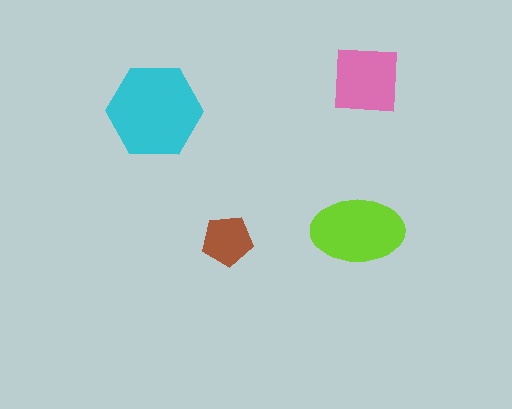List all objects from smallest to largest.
The brown pentagon, the pink square, the lime ellipse, the cyan hexagon.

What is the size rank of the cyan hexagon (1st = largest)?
1st.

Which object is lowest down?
The brown pentagon is bottommost.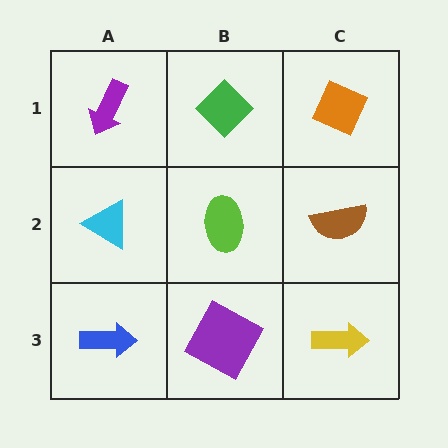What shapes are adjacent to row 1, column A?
A cyan triangle (row 2, column A), a green diamond (row 1, column B).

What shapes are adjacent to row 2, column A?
A purple arrow (row 1, column A), a blue arrow (row 3, column A), a lime ellipse (row 2, column B).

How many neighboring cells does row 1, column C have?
2.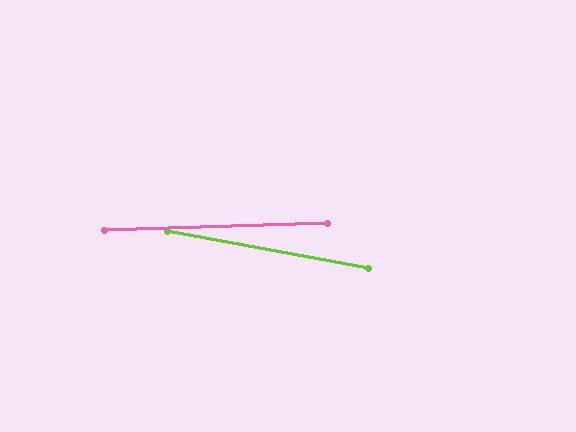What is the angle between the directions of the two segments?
Approximately 12 degrees.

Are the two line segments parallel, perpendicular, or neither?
Neither parallel nor perpendicular — they differ by about 12°.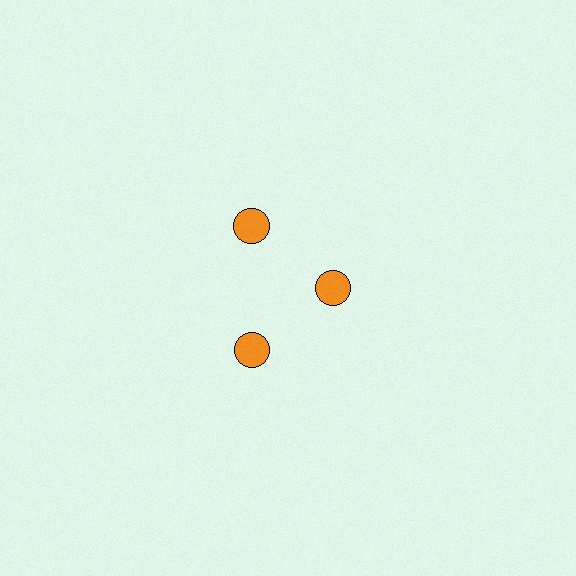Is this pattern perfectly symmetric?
No. The 3 orange circles are arranged in a ring, but one element near the 3 o'clock position is pulled inward toward the center, breaking the 3-fold rotational symmetry.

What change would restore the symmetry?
The symmetry would be restored by moving it outward, back onto the ring so that all 3 circles sit at equal angles and equal distance from the center.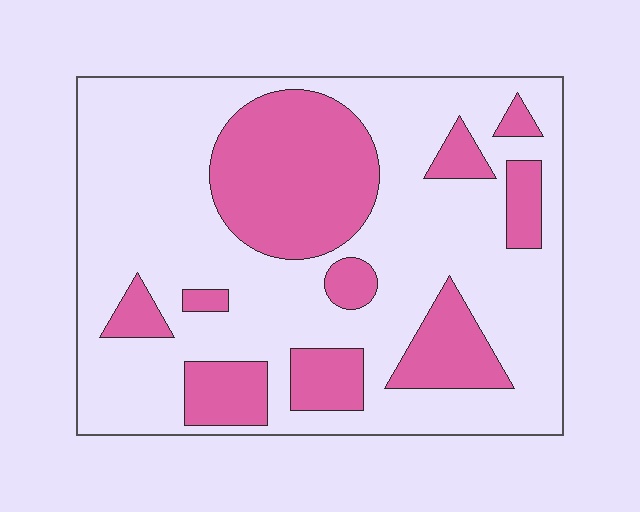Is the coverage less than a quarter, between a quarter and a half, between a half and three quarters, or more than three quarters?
Between a quarter and a half.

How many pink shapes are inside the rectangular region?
10.